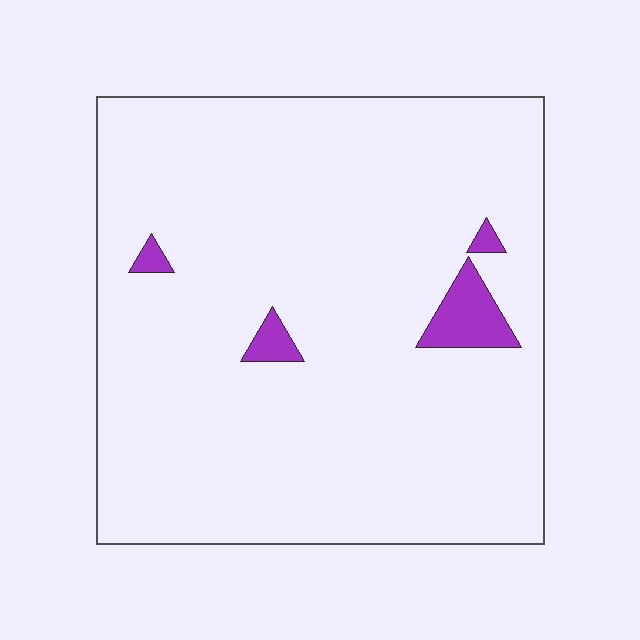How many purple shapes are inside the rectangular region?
4.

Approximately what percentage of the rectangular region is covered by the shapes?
Approximately 5%.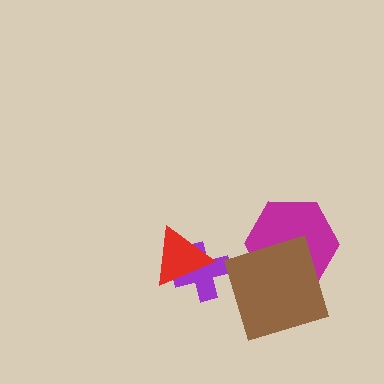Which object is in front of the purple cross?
The red triangle is in front of the purple cross.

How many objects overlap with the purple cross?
1 object overlaps with the purple cross.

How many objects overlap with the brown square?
1 object overlaps with the brown square.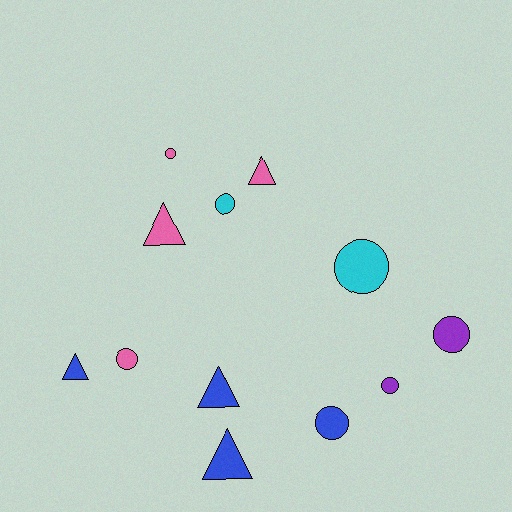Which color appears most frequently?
Pink, with 4 objects.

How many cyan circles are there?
There are 2 cyan circles.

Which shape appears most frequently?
Circle, with 7 objects.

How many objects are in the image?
There are 12 objects.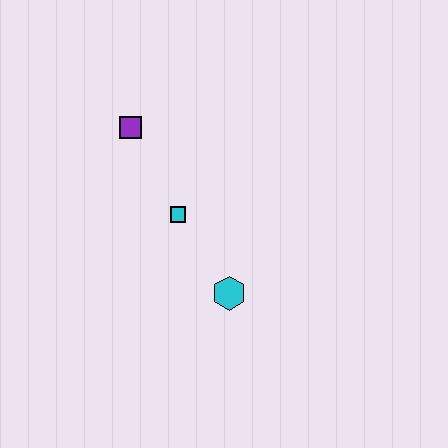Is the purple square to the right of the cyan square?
No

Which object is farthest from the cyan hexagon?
The purple square is farthest from the cyan hexagon.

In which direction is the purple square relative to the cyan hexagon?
The purple square is above the cyan hexagon.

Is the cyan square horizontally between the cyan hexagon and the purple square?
Yes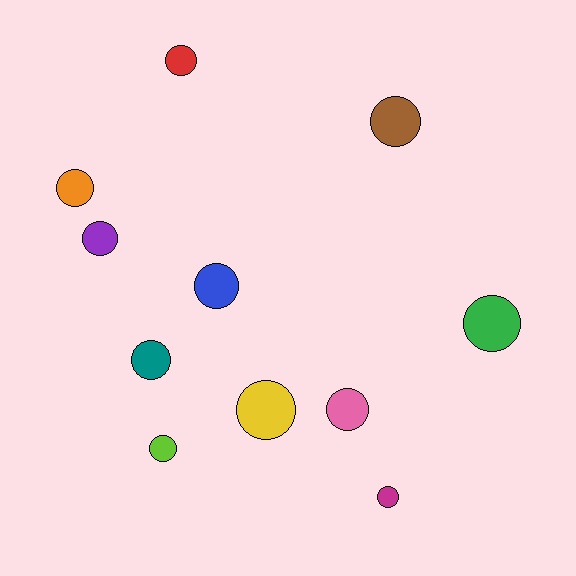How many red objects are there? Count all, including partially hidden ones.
There is 1 red object.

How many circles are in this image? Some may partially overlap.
There are 11 circles.